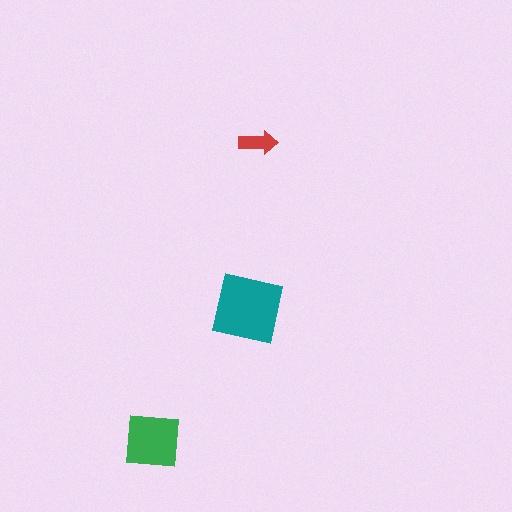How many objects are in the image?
There are 3 objects in the image.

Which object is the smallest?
The red arrow.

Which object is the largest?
The teal square.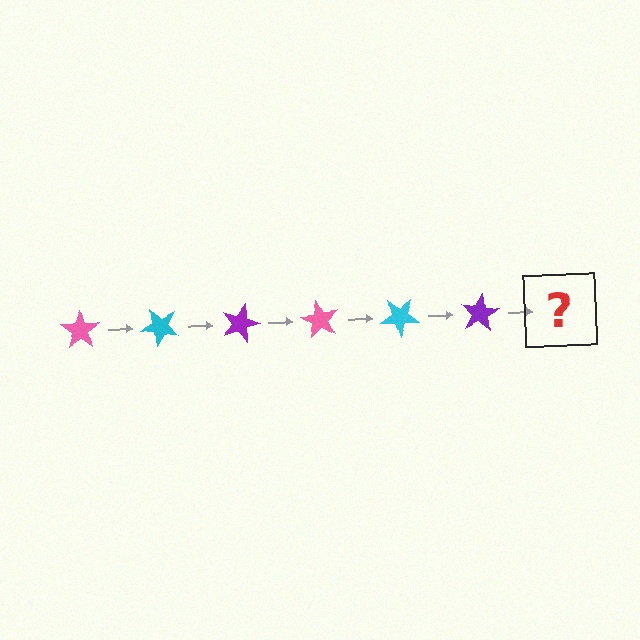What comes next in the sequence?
The next element should be a pink star, rotated 270 degrees from the start.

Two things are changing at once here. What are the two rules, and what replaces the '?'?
The two rules are that it rotates 45 degrees each step and the color cycles through pink, cyan, and purple. The '?' should be a pink star, rotated 270 degrees from the start.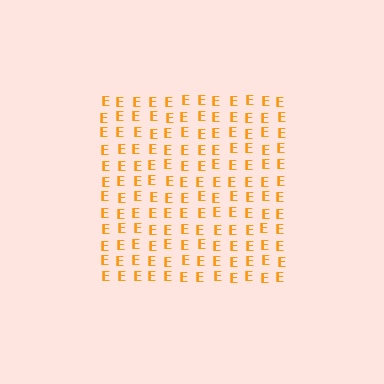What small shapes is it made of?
It is made of small letter E's.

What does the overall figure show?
The overall figure shows a square.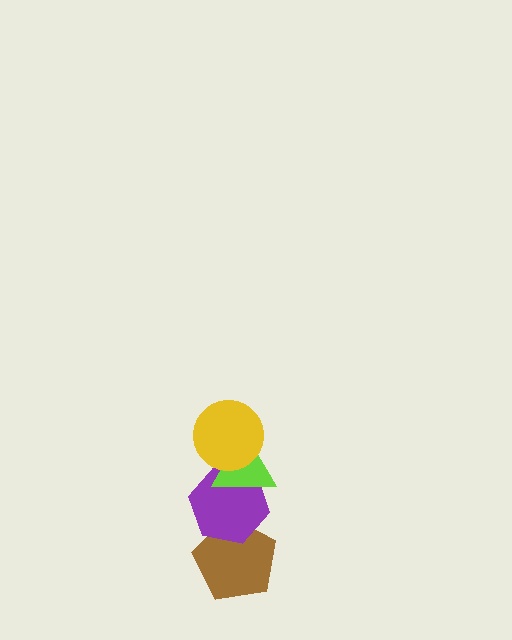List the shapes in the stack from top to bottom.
From top to bottom: the yellow circle, the lime triangle, the purple hexagon, the brown pentagon.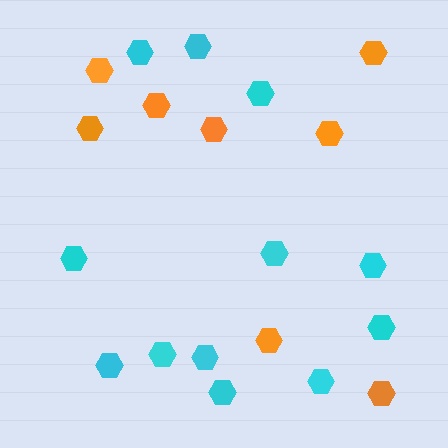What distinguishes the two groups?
There are 2 groups: one group of cyan hexagons (12) and one group of orange hexagons (8).